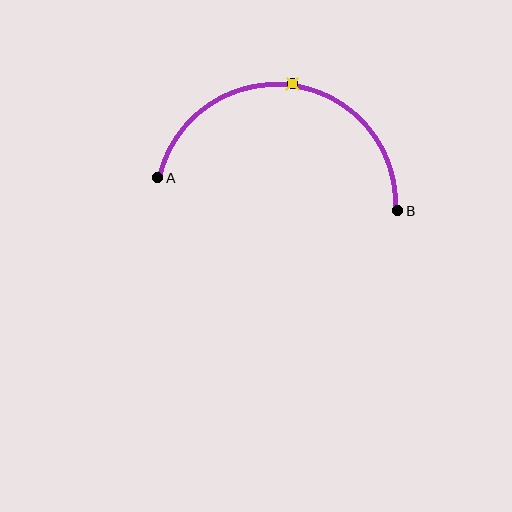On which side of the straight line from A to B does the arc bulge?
The arc bulges above the straight line connecting A and B.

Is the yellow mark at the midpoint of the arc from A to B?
Yes. The yellow mark lies on the arc at equal arc-length from both A and B — it is the arc midpoint.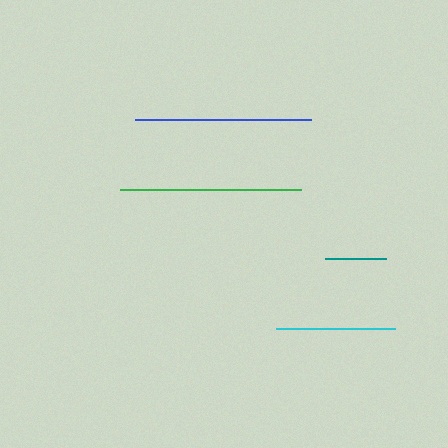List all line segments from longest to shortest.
From longest to shortest: green, blue, cyan, teal.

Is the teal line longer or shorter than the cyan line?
The cyan line is longer than the teal line.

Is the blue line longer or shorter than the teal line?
The blue line is longer than the teal line.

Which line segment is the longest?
The green line is the longest at approximately 181 pixels.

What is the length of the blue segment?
The blue segment is approximately 176 pixels long.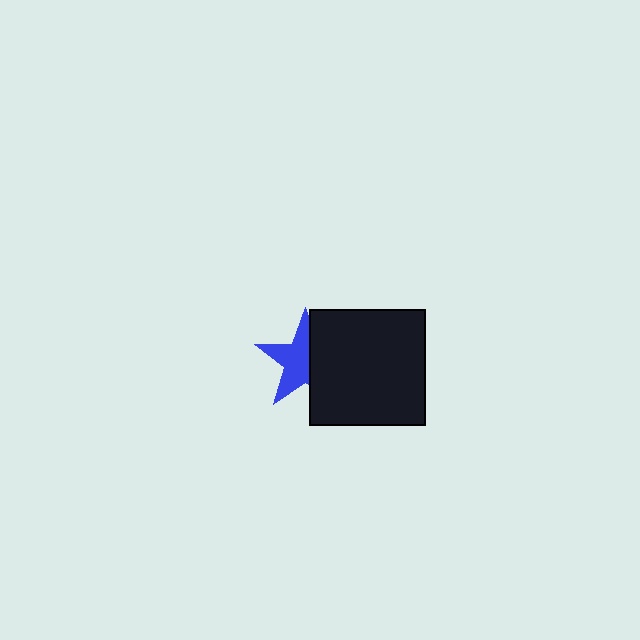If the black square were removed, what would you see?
You would see the complete blue star.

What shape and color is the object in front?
The object in front is a black square.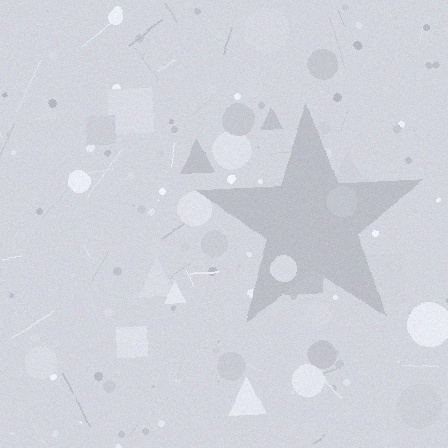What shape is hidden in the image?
A star is hidden in the image.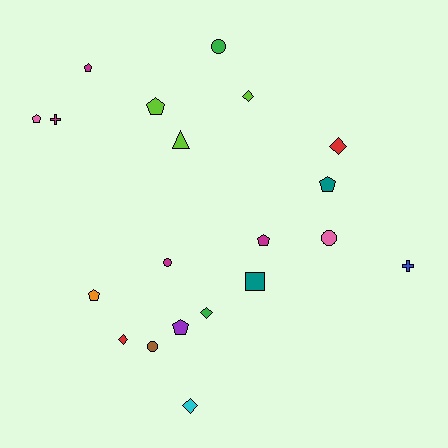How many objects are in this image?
There are 20 objects.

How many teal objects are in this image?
There are 2 teal objects.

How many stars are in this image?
There are no stars.